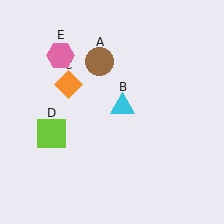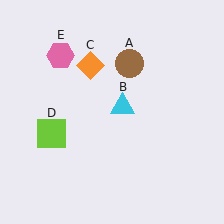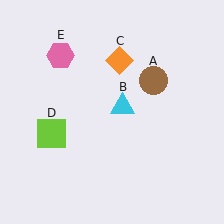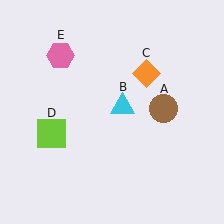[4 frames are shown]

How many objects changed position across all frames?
2 objects changed position: brown circle (object A), orange diamond (object C).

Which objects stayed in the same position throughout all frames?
Cyan triangle (object B) and lime square (object D) and pink hexagon (object E) remained stationary.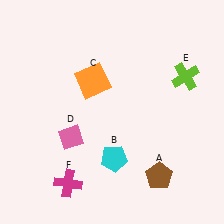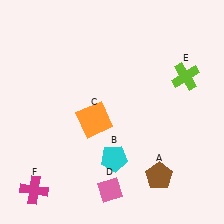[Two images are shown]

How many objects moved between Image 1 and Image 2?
3 objects moved between the two images.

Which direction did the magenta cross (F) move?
The magenta cross (F) moved left.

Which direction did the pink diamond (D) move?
The pink diamond (D) moved down.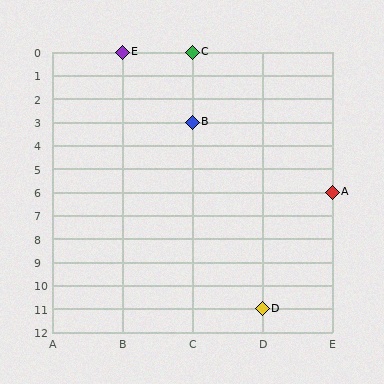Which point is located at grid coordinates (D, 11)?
Point D is at (D, 11).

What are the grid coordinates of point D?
Point D is at grid coordinates (D, 11).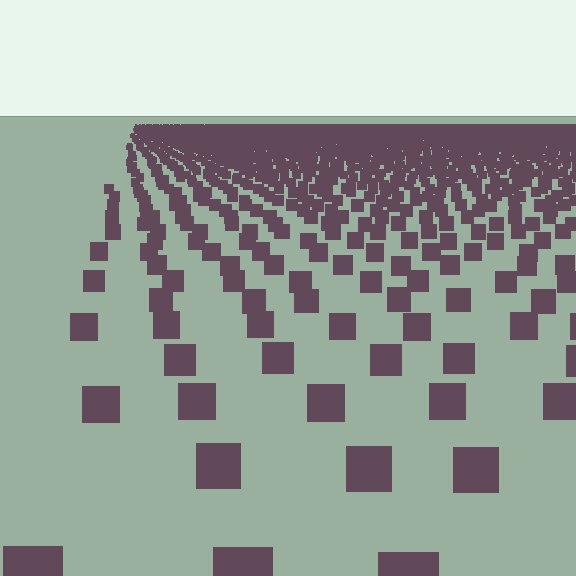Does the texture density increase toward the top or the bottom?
Density increases toward the top.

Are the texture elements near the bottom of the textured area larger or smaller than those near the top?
Larger. Near the bottom, elements are closer to the viewer and appear at a bigger on-screen size.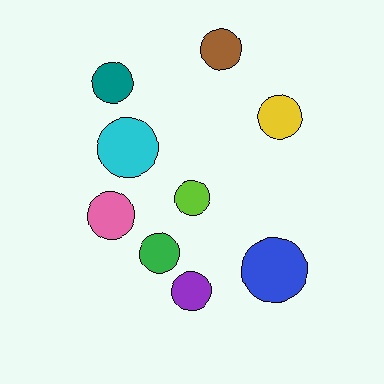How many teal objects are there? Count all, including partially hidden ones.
There is 1 teal object.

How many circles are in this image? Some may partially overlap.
There are 9 circles.